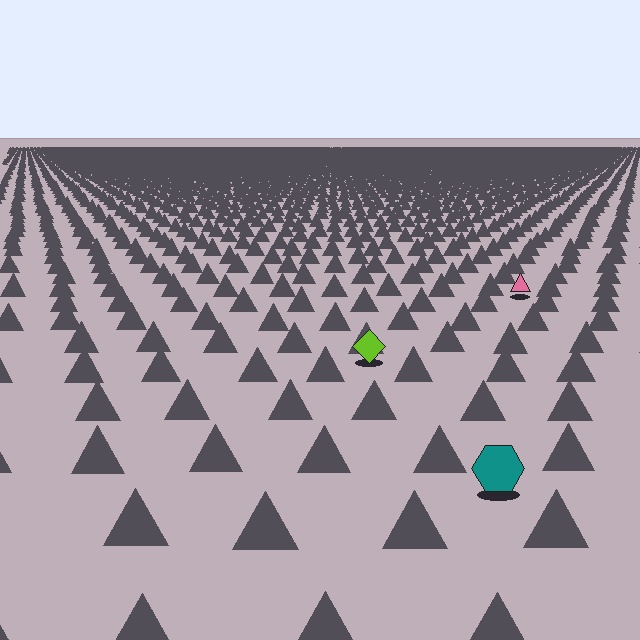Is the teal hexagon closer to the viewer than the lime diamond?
Yes. The teal hexagon is closer — you can tell from the texture gradient: the ground texture is coarser near it.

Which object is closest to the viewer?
The teal hexagon is closest. The texture marks near it are larger and more spread out.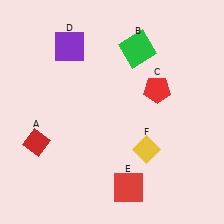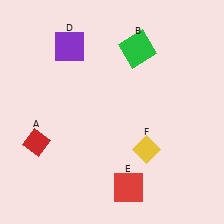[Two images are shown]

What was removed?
The red pentagon (C) was removed in Image 2.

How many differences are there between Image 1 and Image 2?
There is 1 difference between the two images.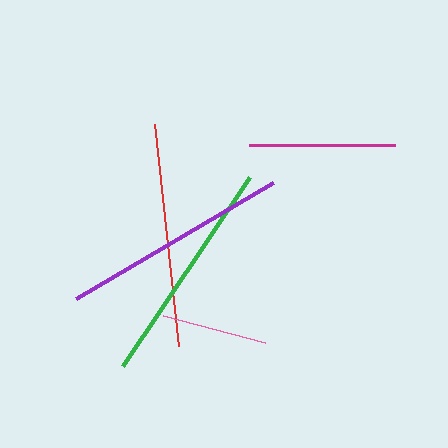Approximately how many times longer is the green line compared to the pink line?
The green line is approximately 2.2 times the length of the pink line.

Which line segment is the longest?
The purple line is the longest at approximately 228 pixels.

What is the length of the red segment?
The red segment is approximately 223 pixels long.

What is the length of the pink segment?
The pink segment is approximately 105 pixels long.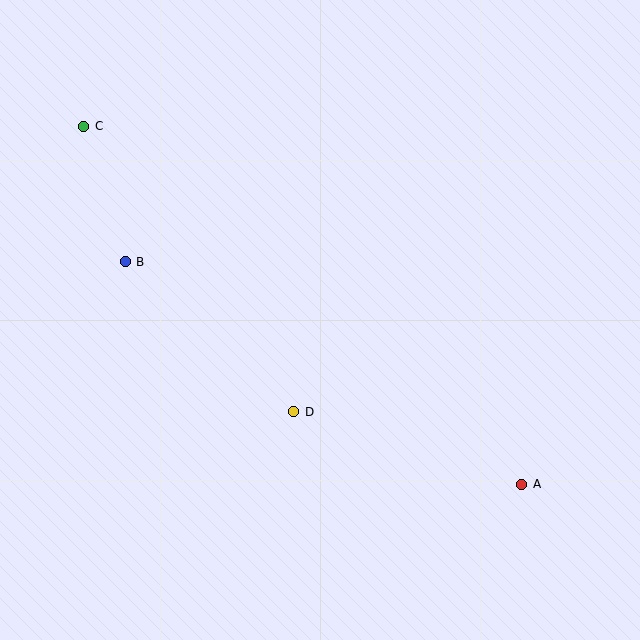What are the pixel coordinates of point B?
Point B is at (125, 262).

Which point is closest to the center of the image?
Point D at (294, 412) is closest to the center.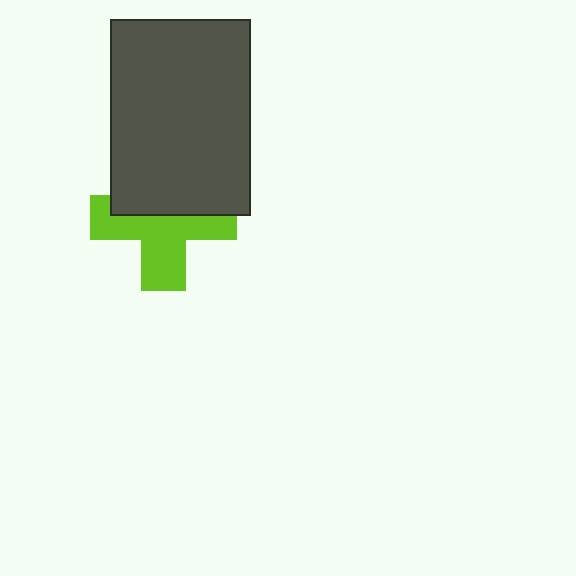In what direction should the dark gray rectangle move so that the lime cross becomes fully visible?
The dark gray rectangle should move up. That is the shortest direction to clear the overlap and leave the lime cross fully visible.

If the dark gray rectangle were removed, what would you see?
You would see the complete lime cross.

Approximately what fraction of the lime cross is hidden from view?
Roughly 44% of the lime cross is hidden behind the dark gray rectangle.